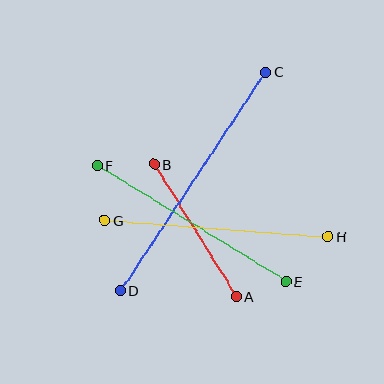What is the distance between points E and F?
The distance is approximately 221 pixels.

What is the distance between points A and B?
The distance is approximately 156 pixels.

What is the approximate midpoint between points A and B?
The midpoint is at approximately (195, 231) pixels.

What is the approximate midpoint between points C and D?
The midpoint is at approximately (193, 181) pixels.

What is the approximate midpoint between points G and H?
The midpoint is at approximately (216, 228) pixels.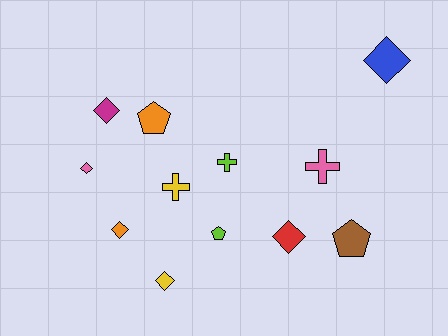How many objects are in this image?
There are 12 objects.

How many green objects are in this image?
There are no green objects.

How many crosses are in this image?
There are 3 crosses.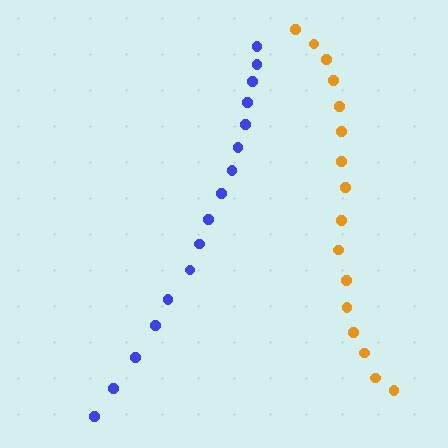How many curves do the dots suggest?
There are 2 distinct paths.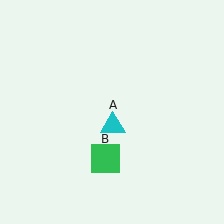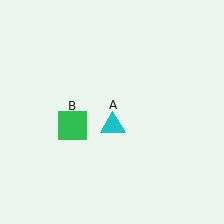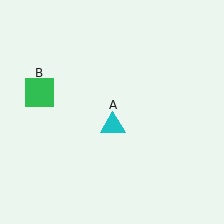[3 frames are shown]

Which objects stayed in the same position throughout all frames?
Cyan triangle (object A) remained stationary.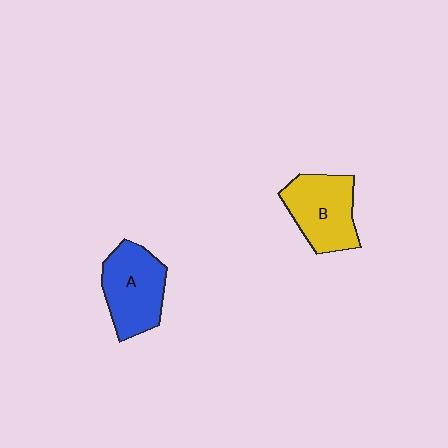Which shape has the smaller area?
Shape B (yellow).